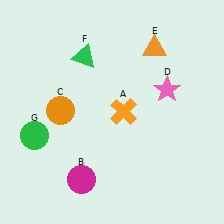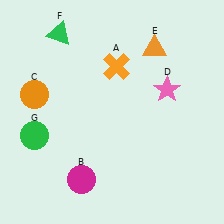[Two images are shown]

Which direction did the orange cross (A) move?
The orange cross (A) moved up.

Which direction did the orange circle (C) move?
The orange circle (C) moved left.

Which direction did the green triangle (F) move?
The green triangle (F) moved left.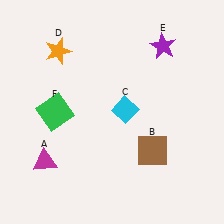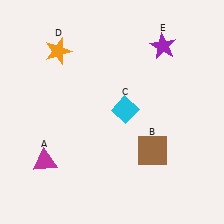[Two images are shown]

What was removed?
The green square (F) was removed in Image 2.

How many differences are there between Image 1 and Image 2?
There is 1 difference between the two images.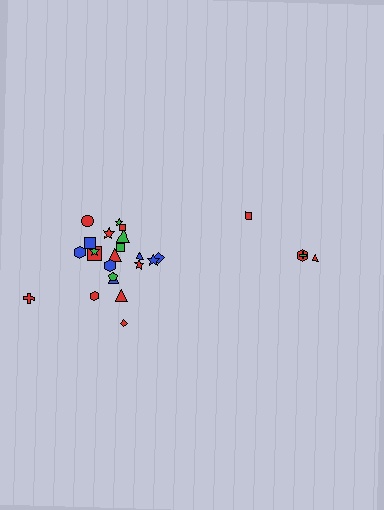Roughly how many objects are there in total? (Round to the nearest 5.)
Roughly 25 objects in total.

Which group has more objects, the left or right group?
The left group.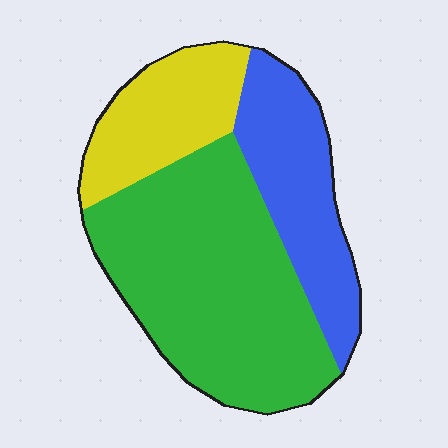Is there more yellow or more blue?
Blue.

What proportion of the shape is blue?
Blue takes up about one quarter (1/4) of the shape.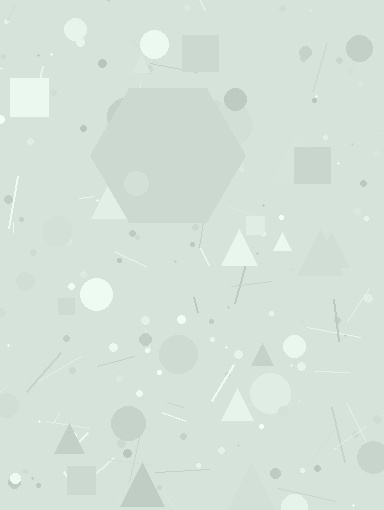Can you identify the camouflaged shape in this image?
The camouflaged shape is a hexagon.